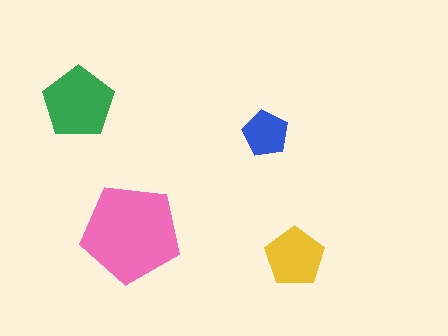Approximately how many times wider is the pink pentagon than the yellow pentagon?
About 1.5 times wider.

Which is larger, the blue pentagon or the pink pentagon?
The pink one.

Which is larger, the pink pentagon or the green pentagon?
The pink one.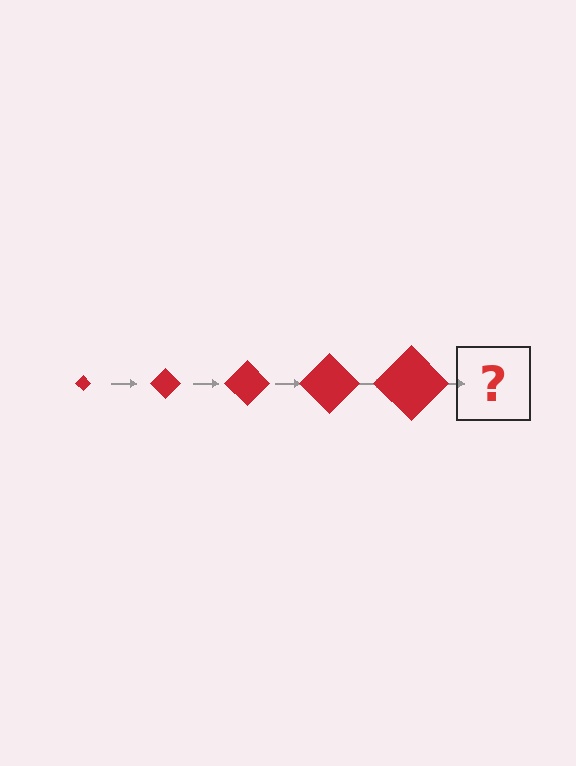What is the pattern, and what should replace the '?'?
The pattern is that the diamond gets progressively larger each step. The '?' should be a red diamond, larger than the previous one.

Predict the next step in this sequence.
The next step is a red diamond, larger than the previous one.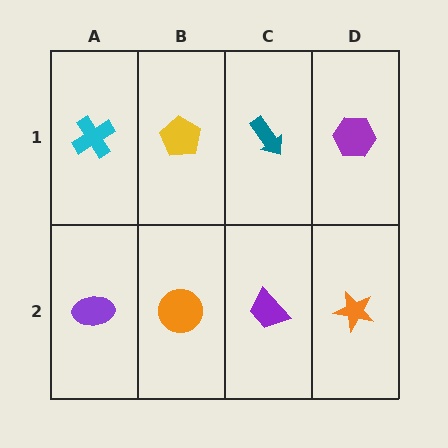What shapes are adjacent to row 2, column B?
A yellow pentagon (row 1, column B), a purple ellipse (row 2, column A), a purple trapezoid (row 2, column C).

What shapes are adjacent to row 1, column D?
An orange star (row 2, column D), a teal arrow (row 1, column C).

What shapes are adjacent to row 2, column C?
A teal arrow (row 1, column C), an orange circle (row 2, column B), an orange star (row 2, column D).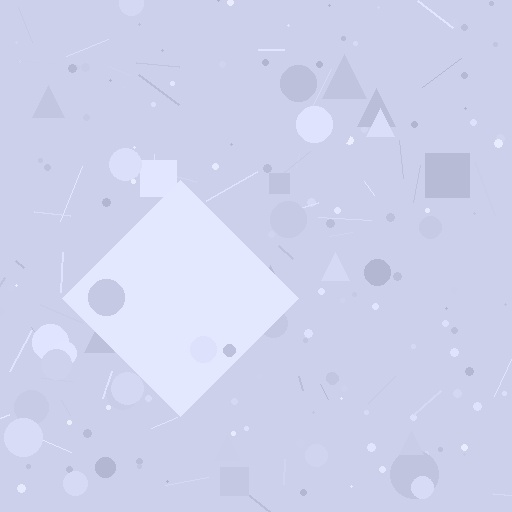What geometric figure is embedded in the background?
A diamond is embedded in the background.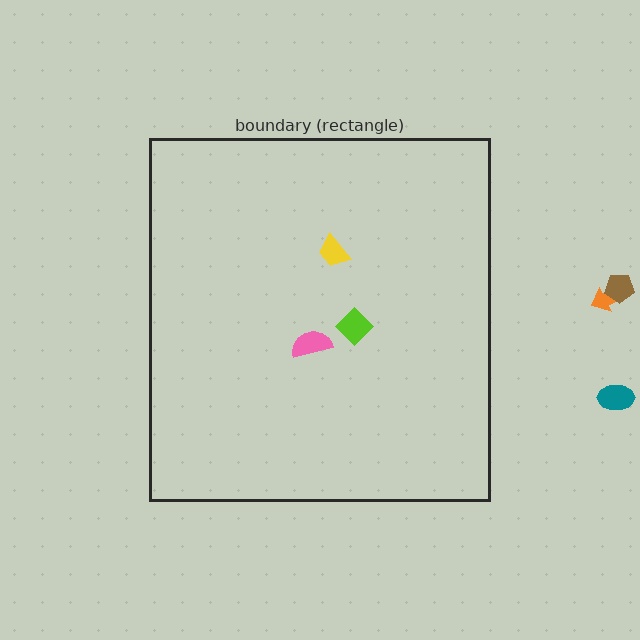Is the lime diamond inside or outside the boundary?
Inside.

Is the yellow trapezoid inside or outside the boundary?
Inside.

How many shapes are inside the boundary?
3 inside, 3 outside.